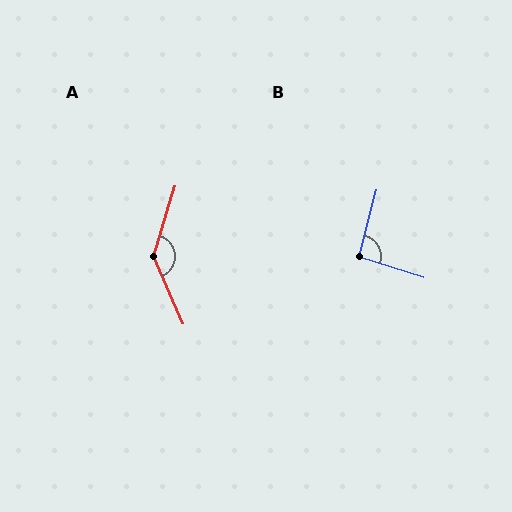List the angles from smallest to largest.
B (93°), A (140°).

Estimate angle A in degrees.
Approximately 140 degrees.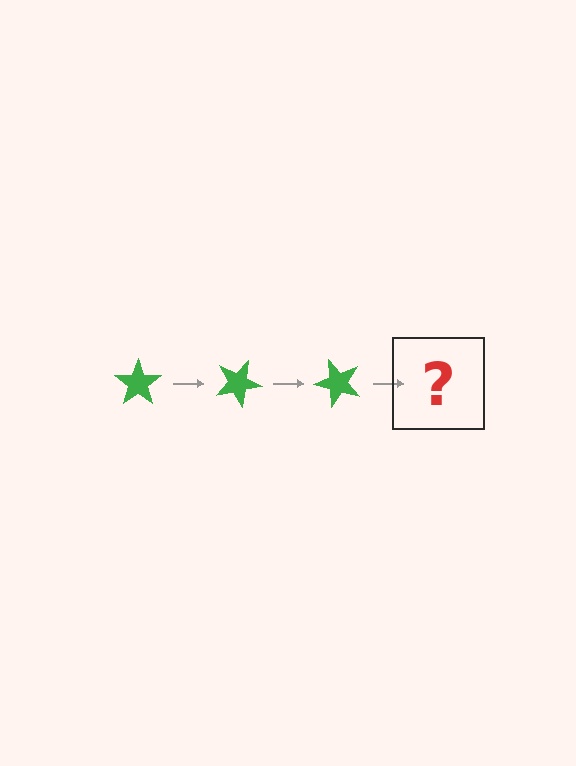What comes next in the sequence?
The next element should be a green star rotated 75 degrees.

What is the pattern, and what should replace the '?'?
The pattern is that the star rotates 25 degrees each step. The '?' should be a green star rotated 75 degrees.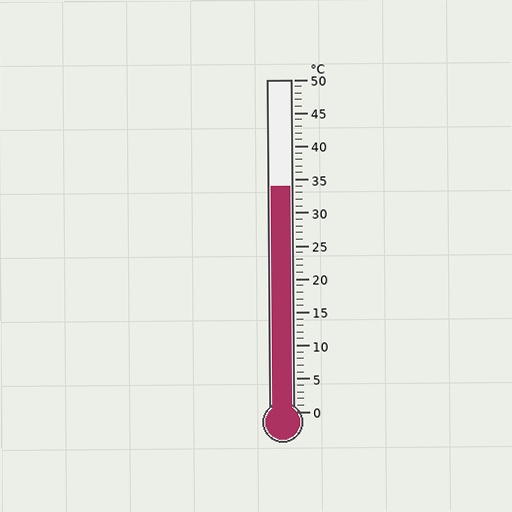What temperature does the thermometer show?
The thermometer shows approximately 34°C.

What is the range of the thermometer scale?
The thermometer scale ranges from 0°C to 50°C.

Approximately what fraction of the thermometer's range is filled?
The thermometer is filled to approximately 70% of its range.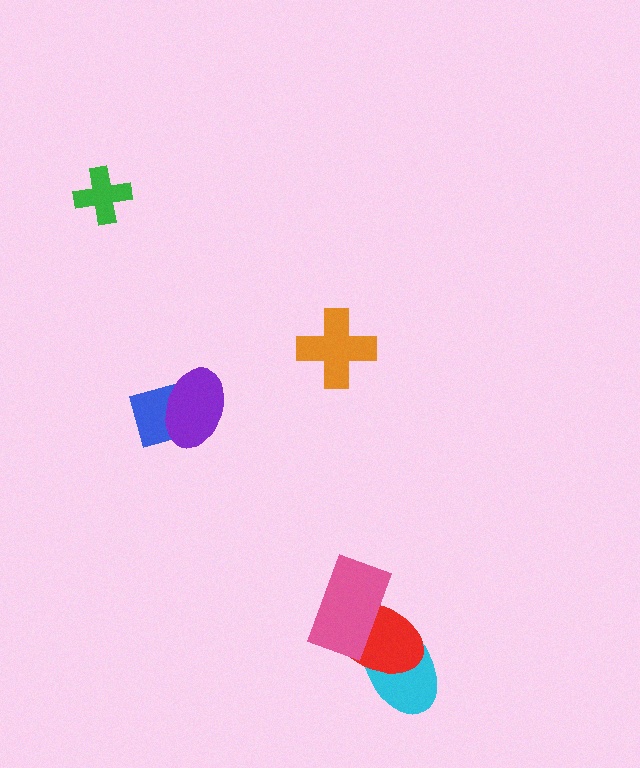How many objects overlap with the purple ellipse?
1 object overlaps with the purple ellipse.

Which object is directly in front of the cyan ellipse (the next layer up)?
The red ellipse is directly in front of the cyan ellipse.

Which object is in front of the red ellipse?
The pink rectangle is in front of the red ellipse.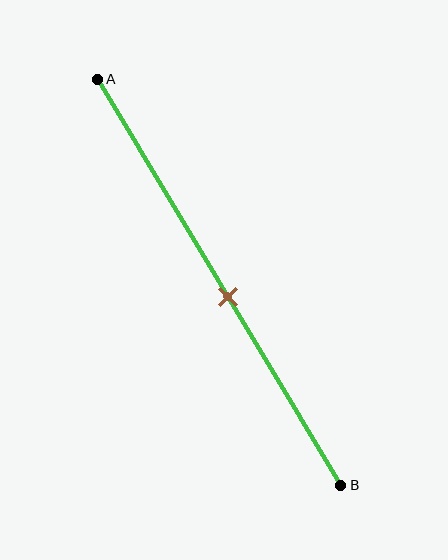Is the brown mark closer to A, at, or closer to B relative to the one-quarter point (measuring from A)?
The brown mark is closer to point B than the one-quarter point of segment AB.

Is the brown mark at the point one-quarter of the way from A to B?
No, the mark is at about 55% from A, not at the 25% one-quarter point.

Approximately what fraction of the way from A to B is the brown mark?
The brown mark is approximately 55% of the way from A to B.